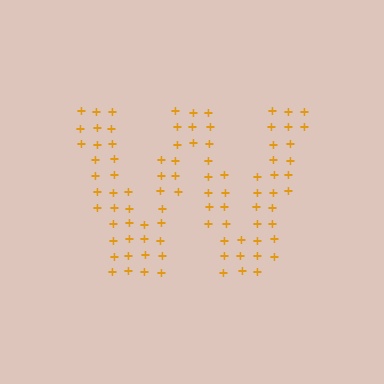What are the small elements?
The small elements are plus signs.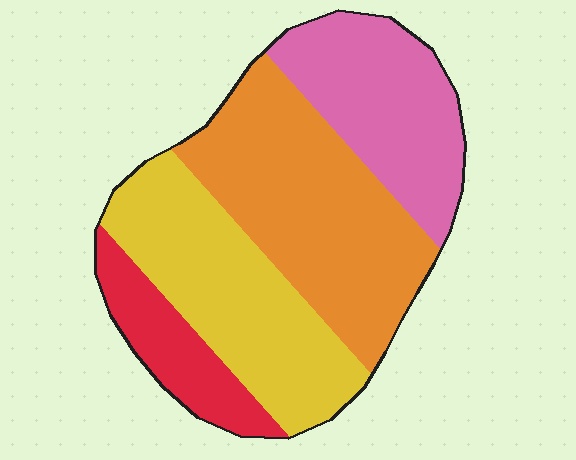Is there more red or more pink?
Pink.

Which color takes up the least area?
Red, at roughly 10%.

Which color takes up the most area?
Orange, at roughly 35%.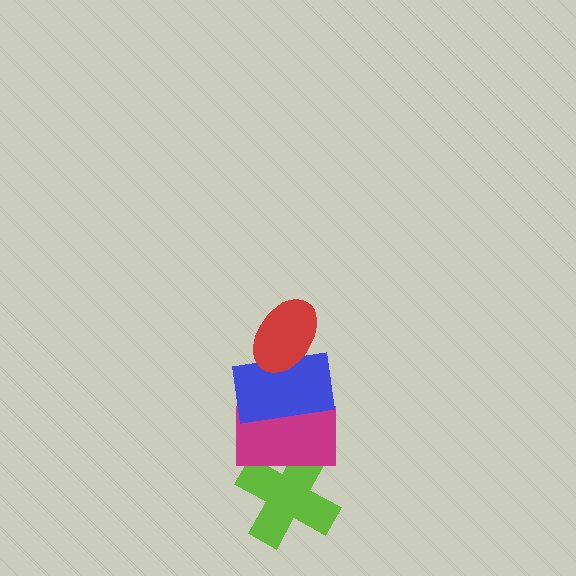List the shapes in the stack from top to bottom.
From top to bottom: the red ellipse, the blue rectangle, the magenta rectangle, the lime cross.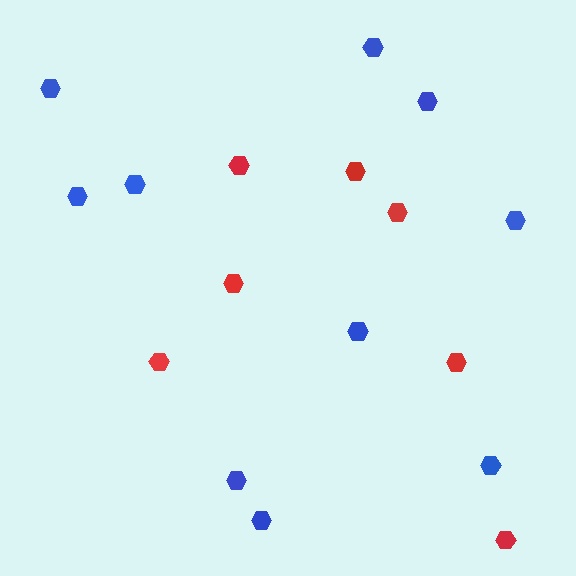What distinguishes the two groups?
There are 2 groups: one group of blue hexagons (10) and one group of red hexagons (7).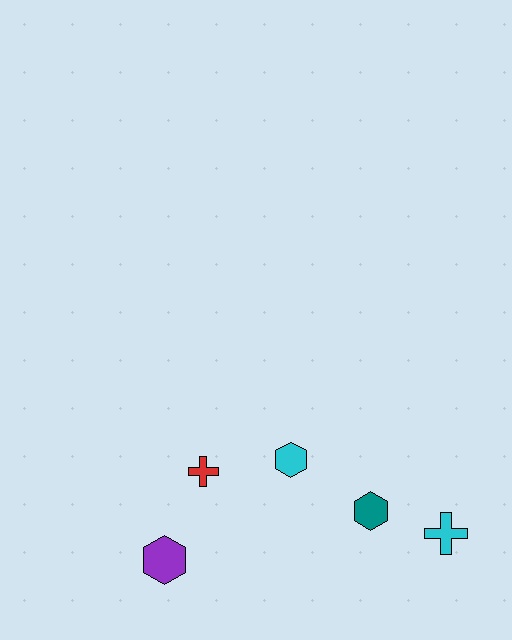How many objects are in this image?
There are 5 objects.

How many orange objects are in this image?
There are no orange objects.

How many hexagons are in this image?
There are 3 hexagons.